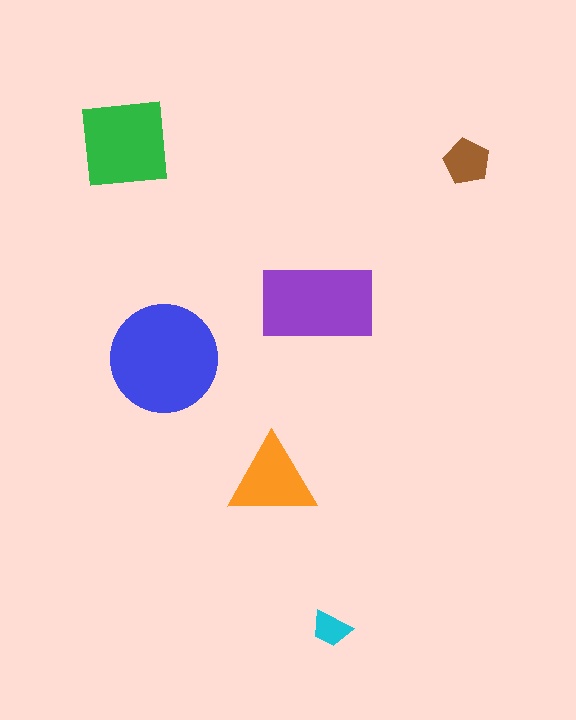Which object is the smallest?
The cyan trapezoid.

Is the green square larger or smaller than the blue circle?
Smaller.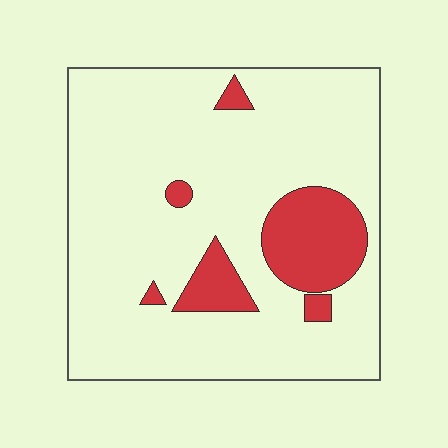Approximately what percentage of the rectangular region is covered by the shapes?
Approximately 15%.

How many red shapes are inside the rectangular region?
6.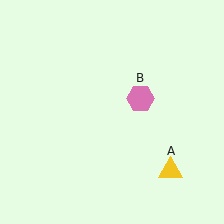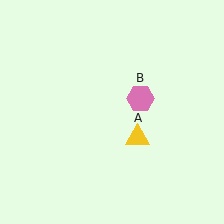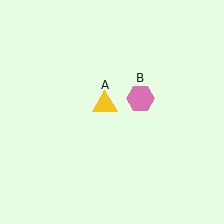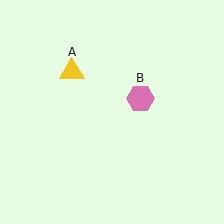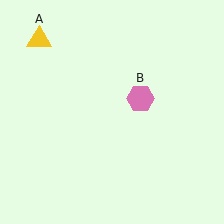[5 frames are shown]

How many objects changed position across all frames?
1 object changed position: yellow triangle (object A).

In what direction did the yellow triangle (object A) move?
The yellow triangle (object A) moved up and to the left.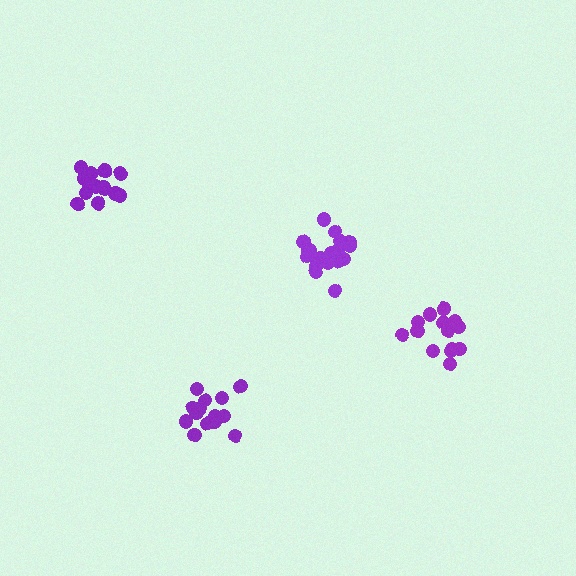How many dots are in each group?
Group 1: 14 dots, Group 2: 16 dots, Group 3: 14 dots, Group 4: 19 dots (63 total).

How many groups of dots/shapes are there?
There are 4 groups.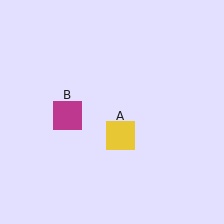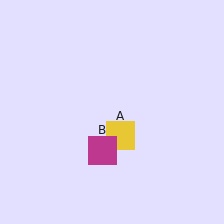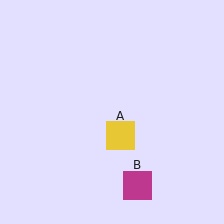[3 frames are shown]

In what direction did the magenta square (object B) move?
The magenta square (object B) moved down and to the right.